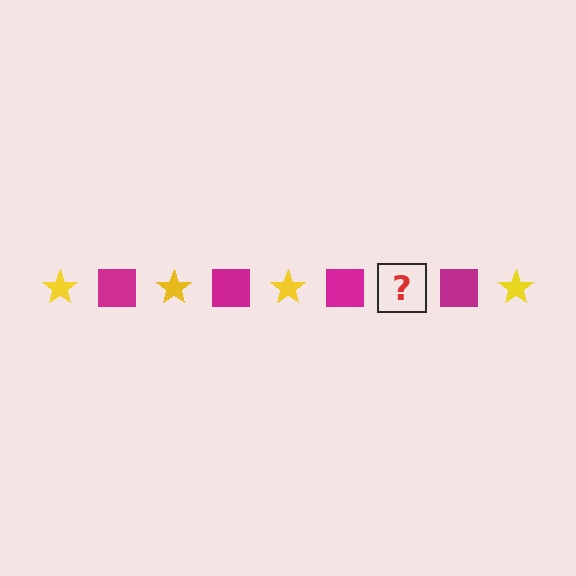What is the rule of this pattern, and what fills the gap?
The rule is that the pattern alternates between yellow star and magenta square. The gap should be filled with a yellow star.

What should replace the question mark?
The question mark should be replaced with a yellow star.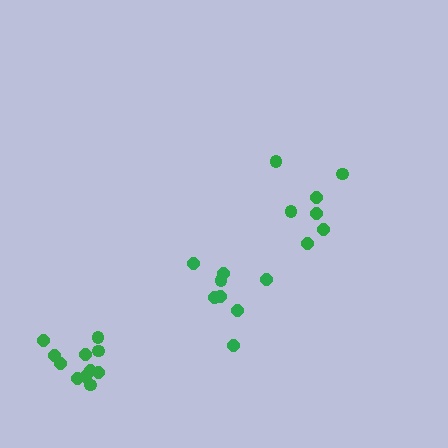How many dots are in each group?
Group 1: 8 dots, Group 2: 7 dots, Group 3: 11 dots (26 total).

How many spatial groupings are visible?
There are 3 spatial groupings.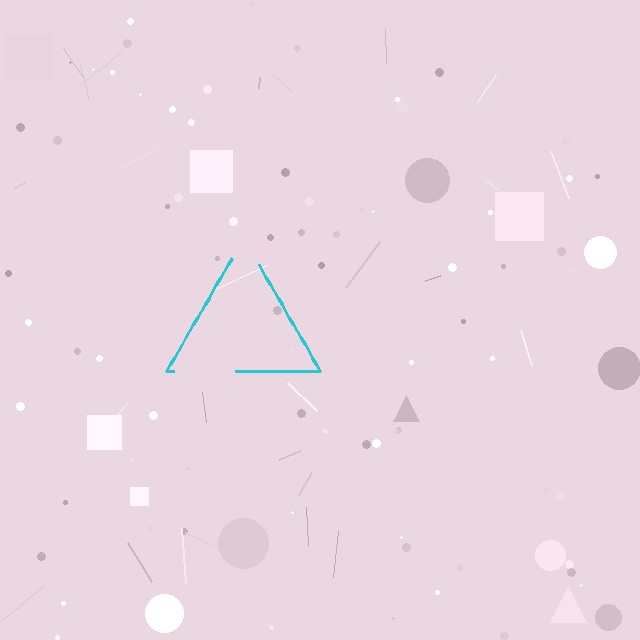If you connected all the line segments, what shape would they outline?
They would outline a triangle.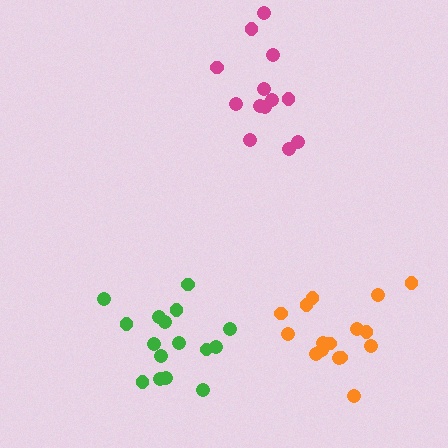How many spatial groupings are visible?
There are 3 spatial groupings.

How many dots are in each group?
Group 1: 13 dots, Group 2: 16 dots, Group 3: 16 dots (45 total).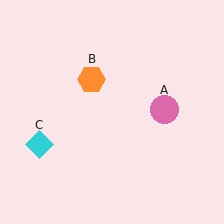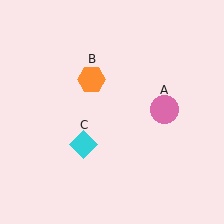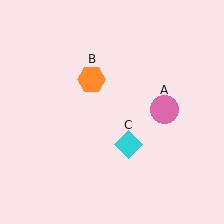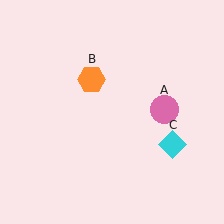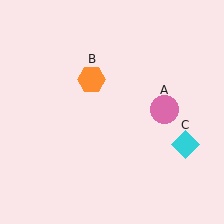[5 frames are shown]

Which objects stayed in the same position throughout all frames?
Pink circle (object A) and orange hexagon (object B) remained stationary.